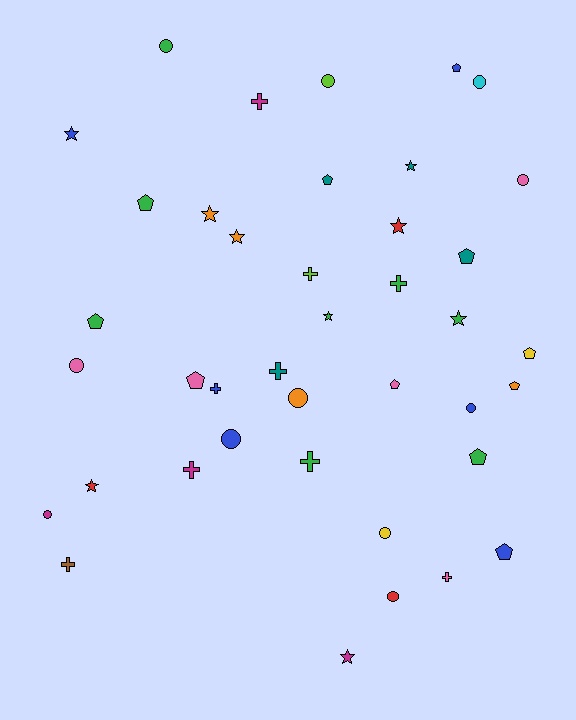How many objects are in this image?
There are 40 objects.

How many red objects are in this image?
There are 3 red objects.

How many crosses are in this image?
There are 9 crosses.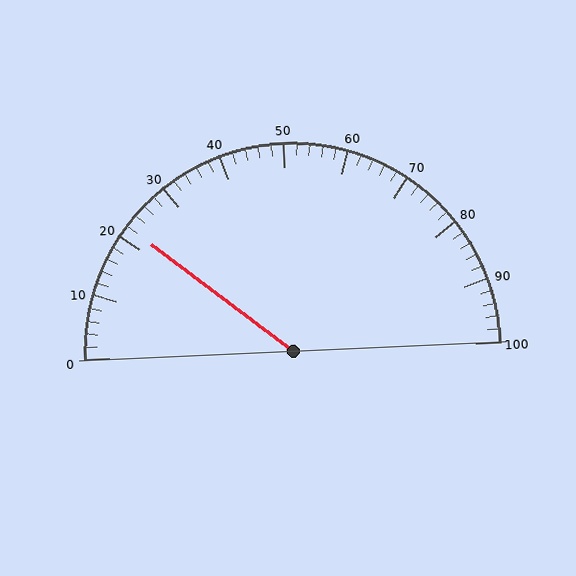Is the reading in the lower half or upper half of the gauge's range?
The reading is in the lower half of the range (0 to 100).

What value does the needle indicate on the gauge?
The needle indicates approximately 22.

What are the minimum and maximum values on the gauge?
The gauge ranges from 0 to 100.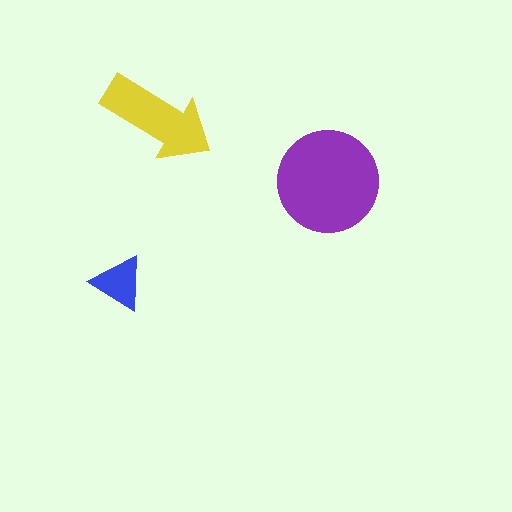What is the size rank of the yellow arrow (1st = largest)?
2nd.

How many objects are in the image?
There are 3 objects in the image.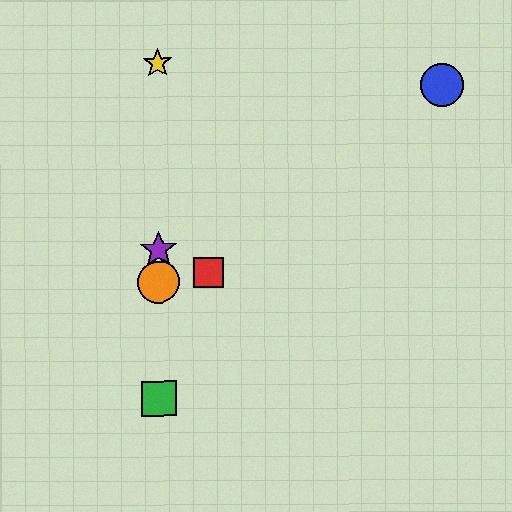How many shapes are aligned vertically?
4 shapes (the green square, the yellow star, the purple star, the orange circle) are aligned vertically.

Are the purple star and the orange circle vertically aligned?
Yes, both are at x≈158.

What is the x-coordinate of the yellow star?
The yellow star is at x≈157.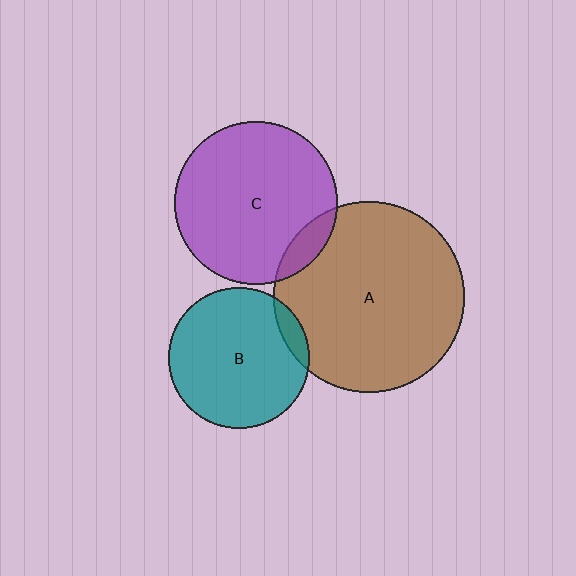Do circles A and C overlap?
Yes.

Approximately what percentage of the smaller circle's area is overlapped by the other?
Approximately 10%.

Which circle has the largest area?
Circle A (brown).